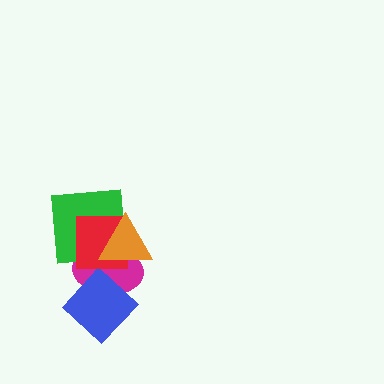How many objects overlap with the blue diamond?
1 object overlaps with the blue diamond.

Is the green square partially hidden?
Yes, it is partially covered by another shape.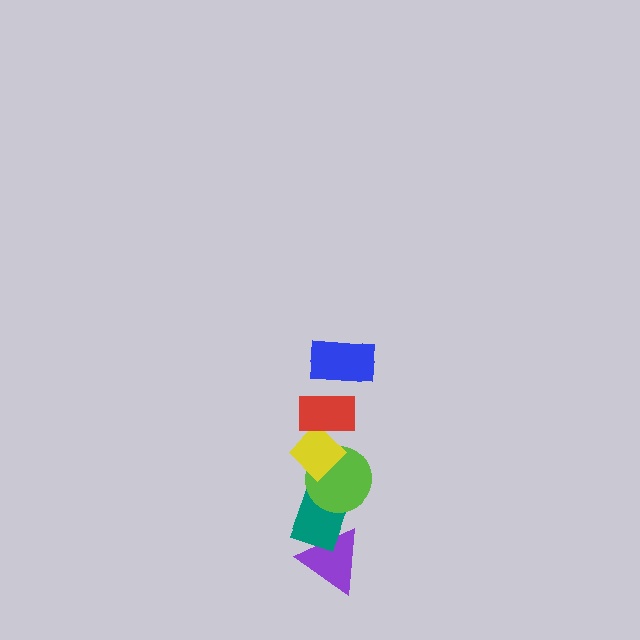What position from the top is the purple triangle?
The purple triangle is 6th from the top.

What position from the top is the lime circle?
The lime circle is 4th from the top.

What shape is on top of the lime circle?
The yellow diamond is on top of the lime circle.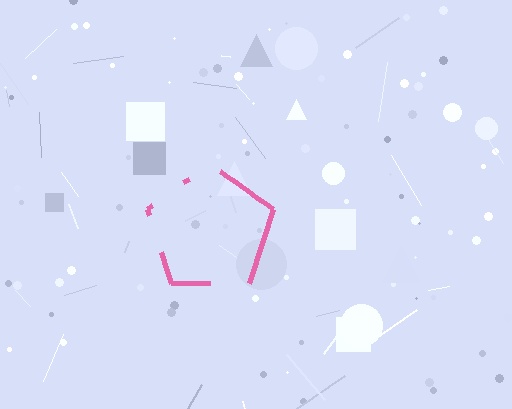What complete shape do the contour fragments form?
The contour fragments form a pentagon.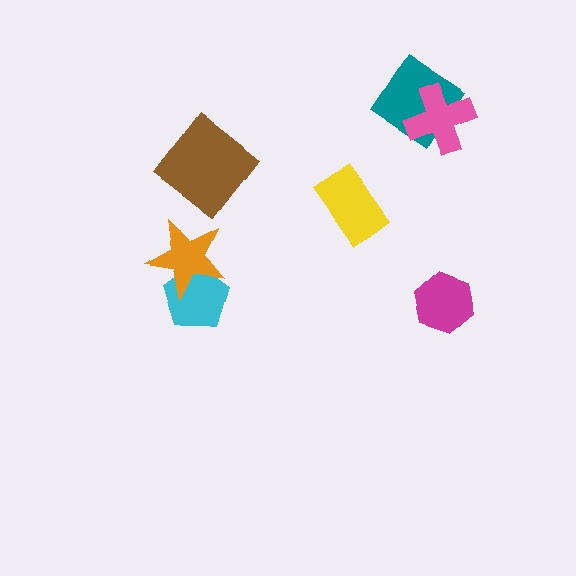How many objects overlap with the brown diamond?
0 objects overlap with the brown diamond.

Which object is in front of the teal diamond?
The pink cross is in front of the teal diamond.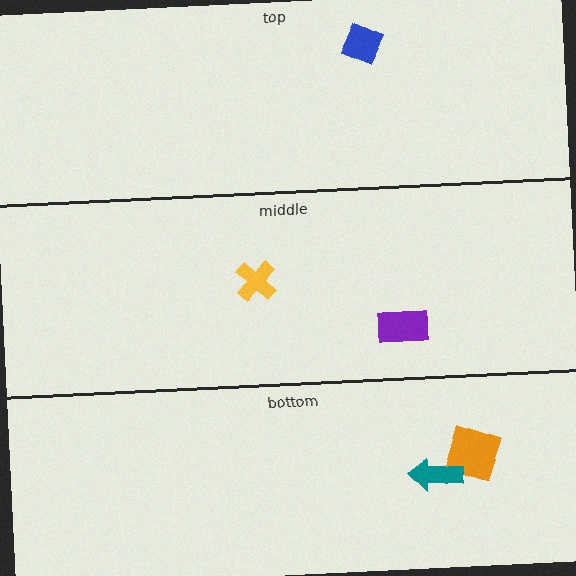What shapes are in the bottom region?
The orange square, the teal arrow.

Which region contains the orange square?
The bottom region.